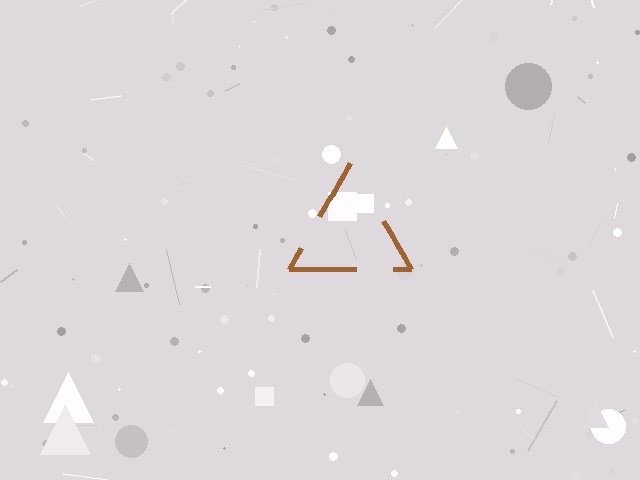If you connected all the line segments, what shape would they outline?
They would outline a triangle.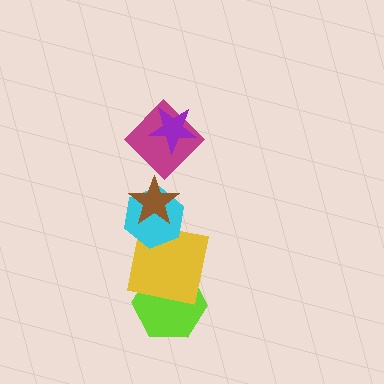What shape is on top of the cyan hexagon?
The brown star is on top of the cyan hexagon.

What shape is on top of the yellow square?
The cyan hexagon is on top of the yellow square.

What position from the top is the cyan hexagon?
The cyan hexagon is 4th from the top.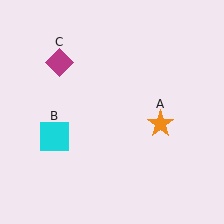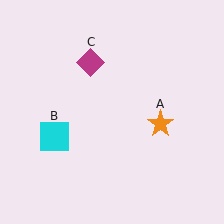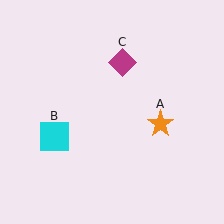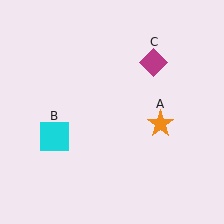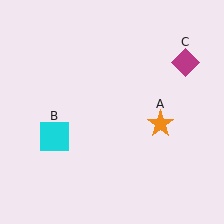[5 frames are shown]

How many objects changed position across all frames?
1 object changed position: magenta diamond (object C).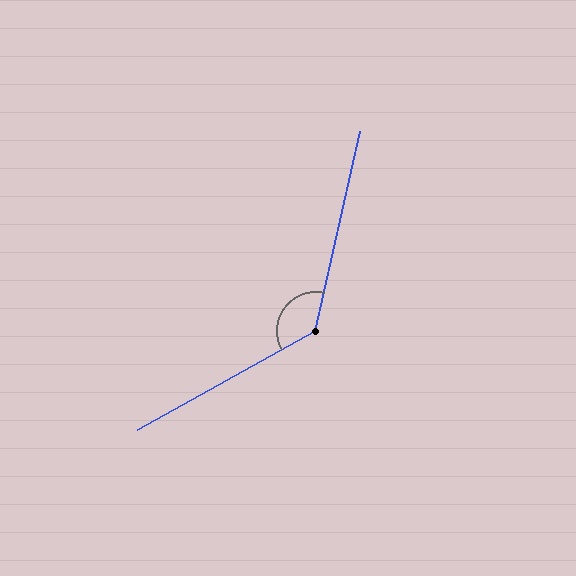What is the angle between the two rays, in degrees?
Approximately 132 degrees.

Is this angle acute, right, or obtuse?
It is obtuse.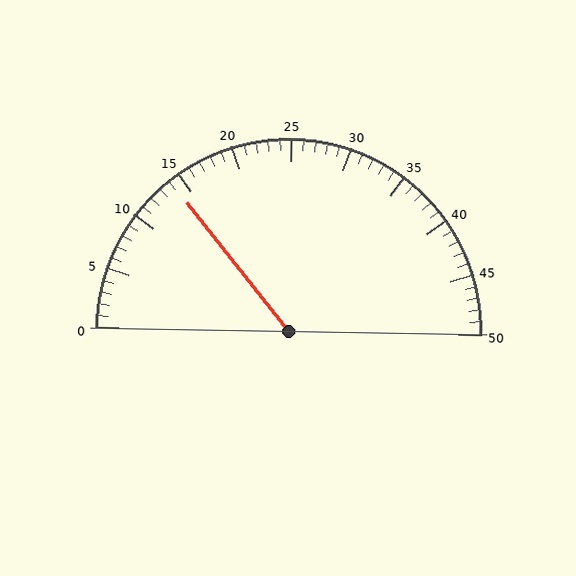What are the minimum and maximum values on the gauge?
The gauge ranges from 0 to 50.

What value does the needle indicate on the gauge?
The needle indicates approximately 14.